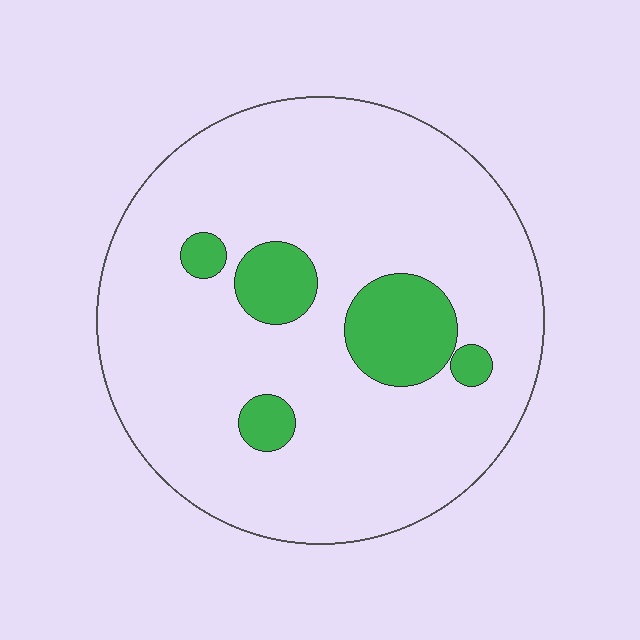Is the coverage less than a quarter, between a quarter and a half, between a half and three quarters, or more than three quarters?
Less than a quarter.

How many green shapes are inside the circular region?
5.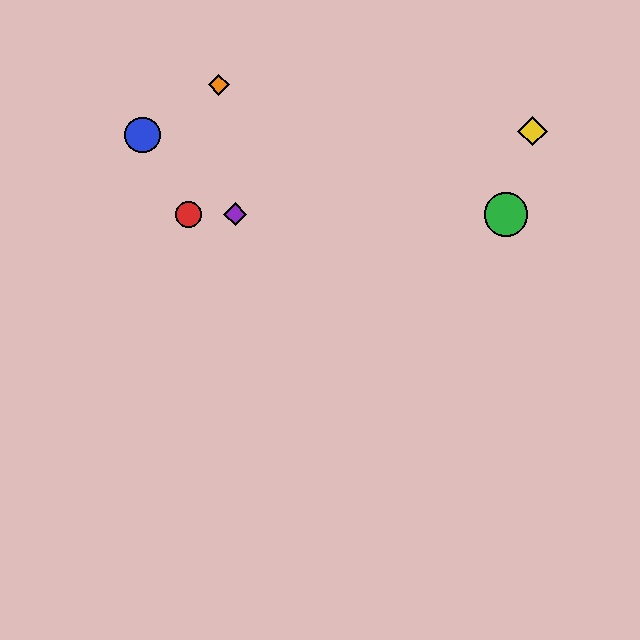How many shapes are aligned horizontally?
3 shapes (the red circle, the green circle, the purple diamond) are aligned horizontally.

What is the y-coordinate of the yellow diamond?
The yellow diamond is at y≈131.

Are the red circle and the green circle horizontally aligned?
Yes, both are at y≈214.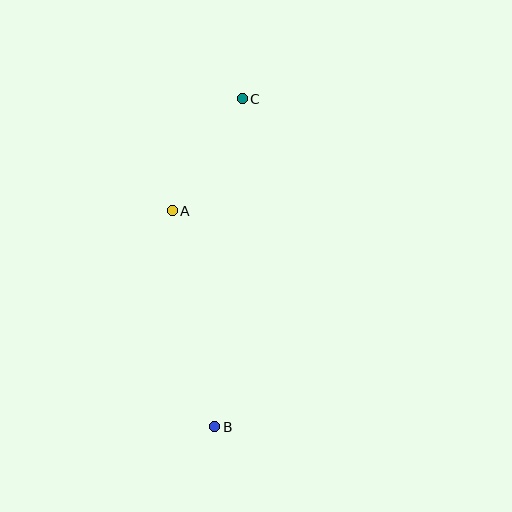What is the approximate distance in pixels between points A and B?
The distance between A and B is approximately 220 pixels.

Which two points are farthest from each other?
Points B and C are farthest from each other.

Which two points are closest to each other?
Points A and C are closest to each other.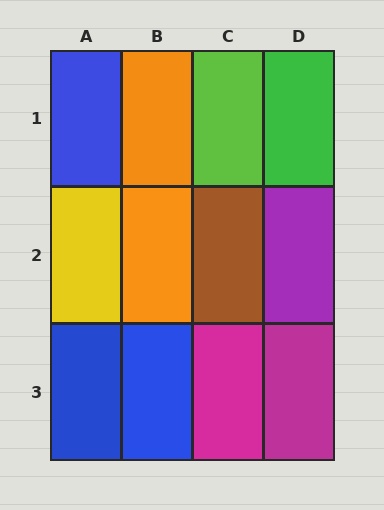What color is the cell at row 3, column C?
Magenta.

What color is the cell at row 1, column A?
Blue.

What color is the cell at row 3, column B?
Blue.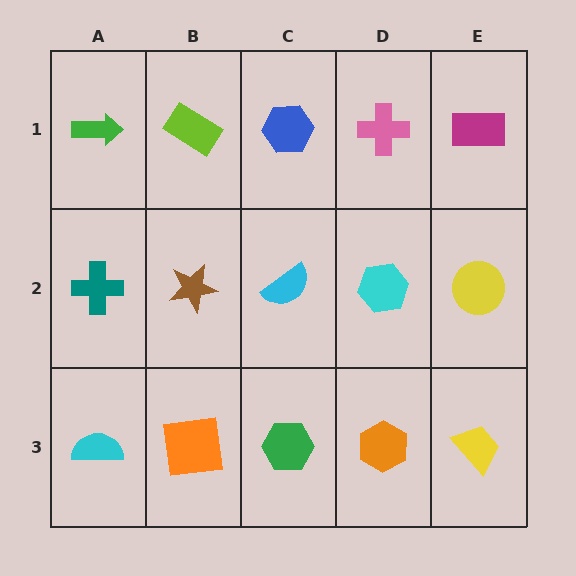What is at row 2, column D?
A cyan hexagon.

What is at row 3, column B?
An orange square.